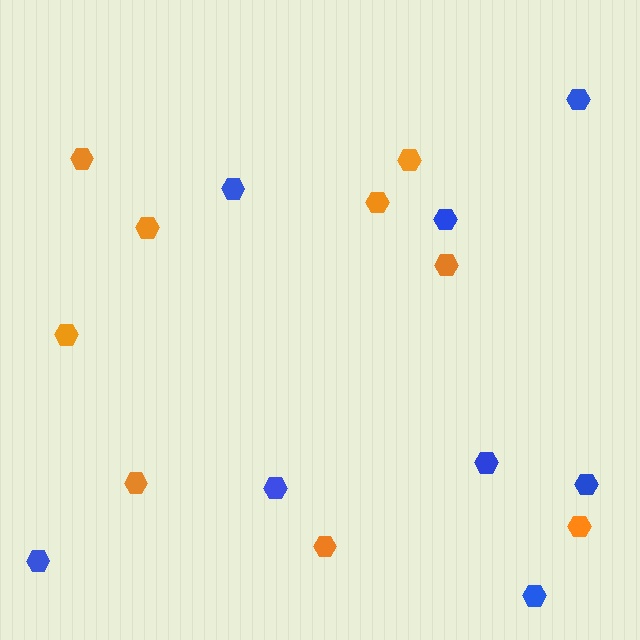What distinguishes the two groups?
There are 2 groups: one group of orange hexagons (9) and one group of blue hexagons (8).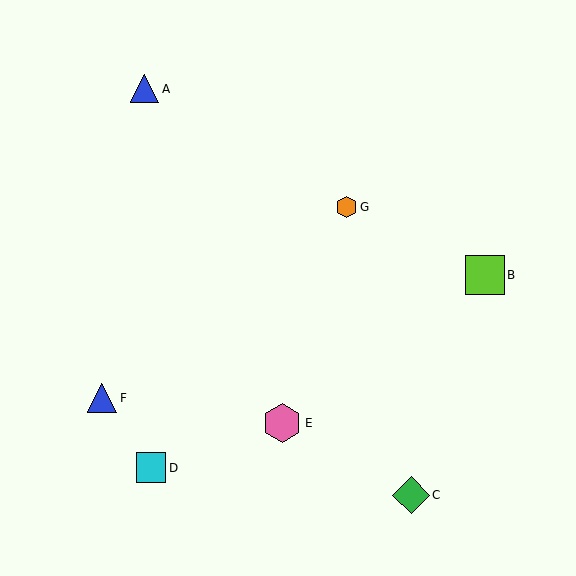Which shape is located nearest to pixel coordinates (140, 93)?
The blue triangle (labeled A) at (145, 89) is nearest to that location.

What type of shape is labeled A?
Shape A is a blue triangle.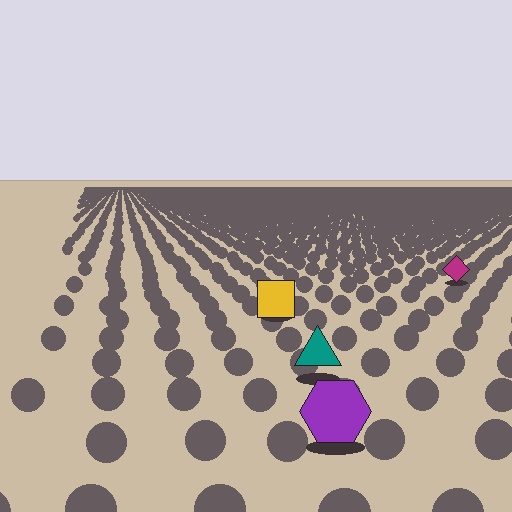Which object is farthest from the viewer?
The magenta diamond is farthest from the viewer. It appears smaller and the ground texture around it is denser.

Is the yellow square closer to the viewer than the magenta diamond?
Yes. The yellow square is closer — you can tell from the texture gradient: the ground texture is coarser near it.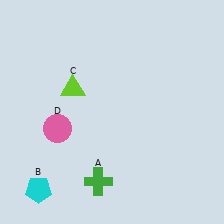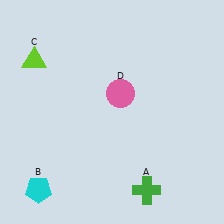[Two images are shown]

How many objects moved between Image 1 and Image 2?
3 objects moved between the two images.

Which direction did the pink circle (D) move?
The pink circle (D) moved right.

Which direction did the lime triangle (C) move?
The lime triangle (C) moved left.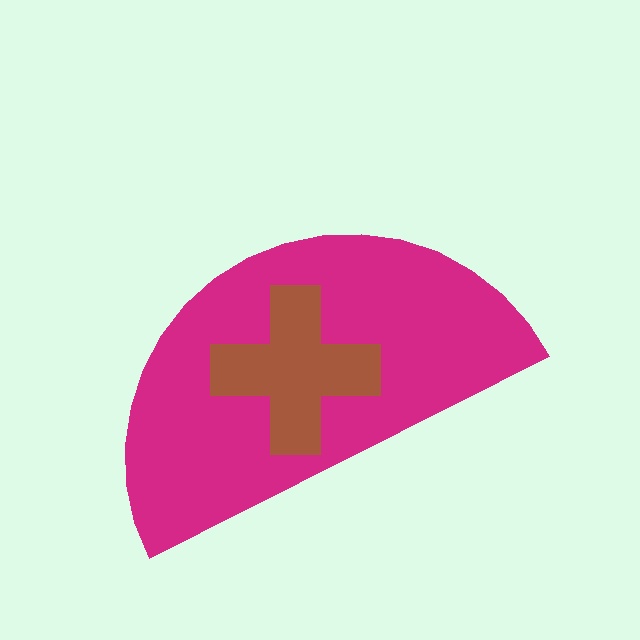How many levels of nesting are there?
2.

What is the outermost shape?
The magenta semicircle.